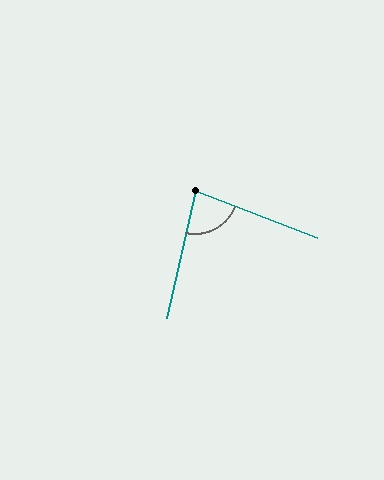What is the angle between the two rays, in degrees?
Approximately 82 degrees.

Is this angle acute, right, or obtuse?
It is acute.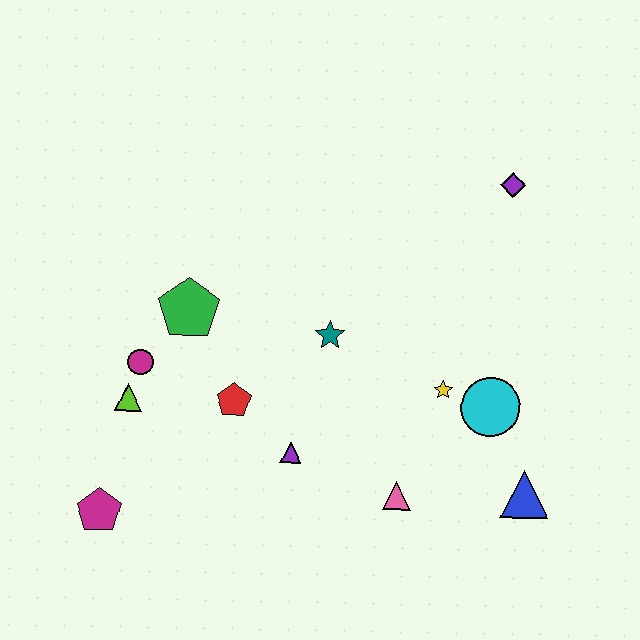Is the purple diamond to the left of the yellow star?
No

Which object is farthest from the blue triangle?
The magenta pentagon is farthest from the blue triangle.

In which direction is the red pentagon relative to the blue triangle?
The red pentagon is to the left of the blue triangle.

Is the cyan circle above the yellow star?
No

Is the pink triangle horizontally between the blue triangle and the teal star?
Yes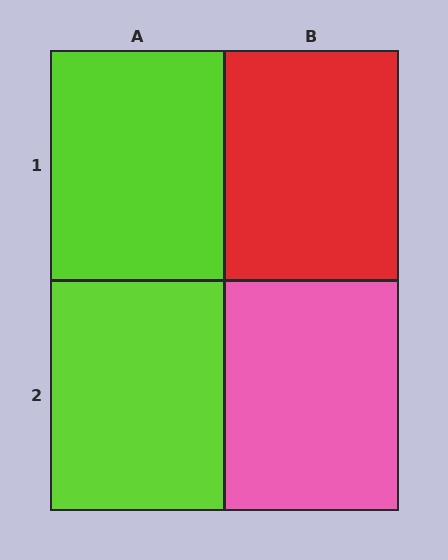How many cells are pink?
1 cell is pink.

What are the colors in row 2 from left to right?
Lime, pink.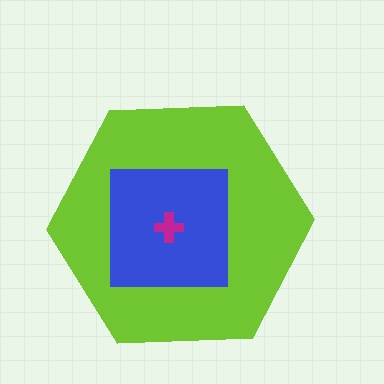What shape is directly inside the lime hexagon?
The blue square.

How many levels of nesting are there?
3.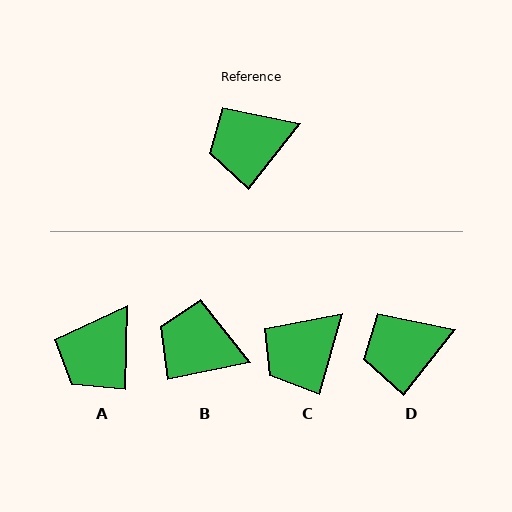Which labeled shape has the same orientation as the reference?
D.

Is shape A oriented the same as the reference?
No, it is off by about 37 degrees.